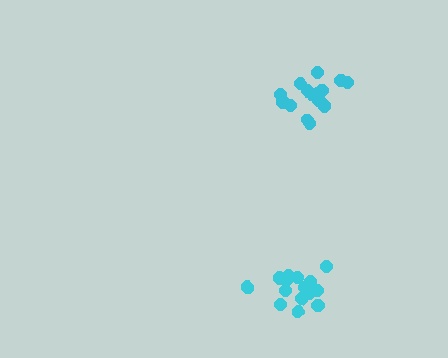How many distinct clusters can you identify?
There are 2 distinct clusters.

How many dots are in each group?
Group 1: 15 dots, Group 2: 15 dots (30 total).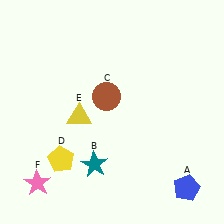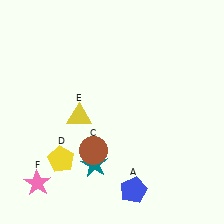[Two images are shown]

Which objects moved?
The objects that moved are: the blue pentagon (A), the brown circle (C).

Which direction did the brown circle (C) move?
The brown circle (C) moved down.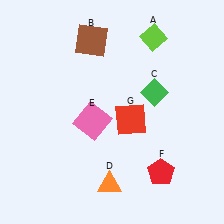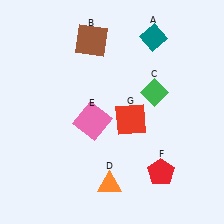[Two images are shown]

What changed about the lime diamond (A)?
In Image 1, A is lime. In Image 2, it changed to teal.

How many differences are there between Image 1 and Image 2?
There is 1 difference between the two images.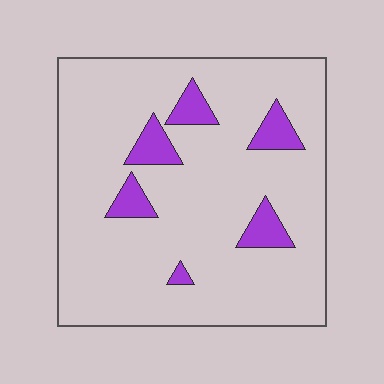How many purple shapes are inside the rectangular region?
6.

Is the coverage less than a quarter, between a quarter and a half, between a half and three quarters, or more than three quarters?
Less than a quarter.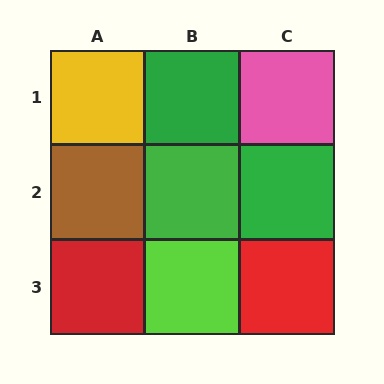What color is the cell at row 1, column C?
Pink.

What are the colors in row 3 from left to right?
Red, lime, red.